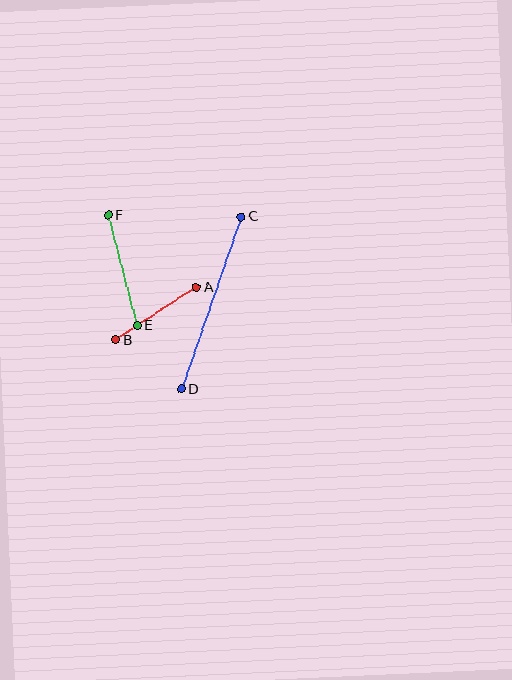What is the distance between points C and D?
The distance is approximately 183 pixels.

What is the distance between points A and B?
The distance is approximately 97 pixels.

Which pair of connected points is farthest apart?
Points C and D are farthest apart.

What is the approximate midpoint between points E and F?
The midpoint is at approximately (123, 270) pixels.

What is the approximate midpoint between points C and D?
The midpoint is at approximately (211, 303) pixels.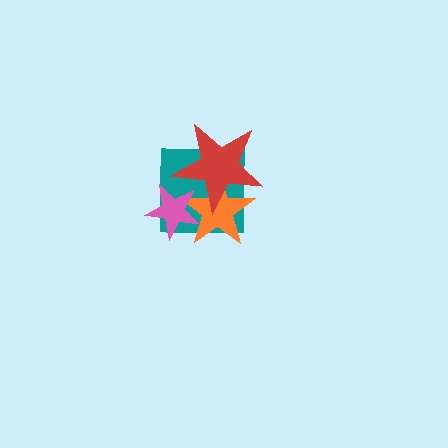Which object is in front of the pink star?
The red star is in front of the pink star.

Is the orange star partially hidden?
Yes, it is partially covered by another shape.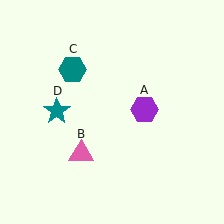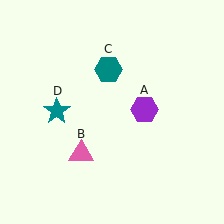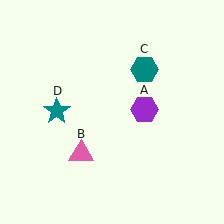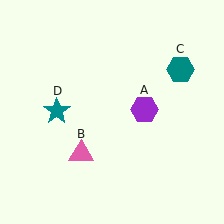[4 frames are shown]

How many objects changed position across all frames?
1 object changed position: teal hexagon (object C).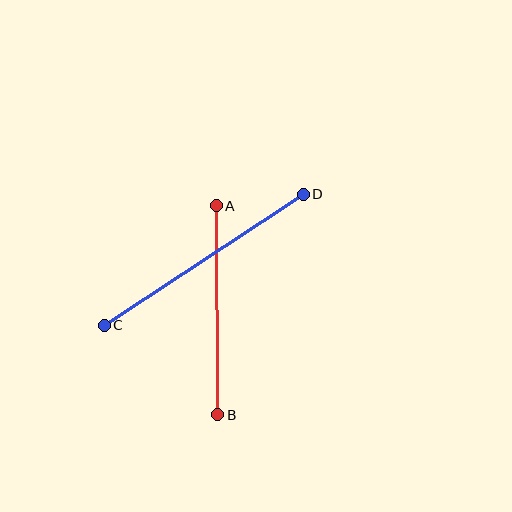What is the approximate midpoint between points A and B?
The midpoint is at approximately (217, 310) pixels.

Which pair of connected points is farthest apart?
Points C and D are farthest apart.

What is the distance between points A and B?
The distance is approximately 209 pixels.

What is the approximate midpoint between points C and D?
The midpoint is at approximately (204, 260) pixels.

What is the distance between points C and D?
The distance is approximately 238 pixels.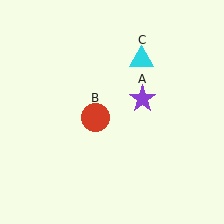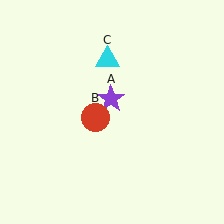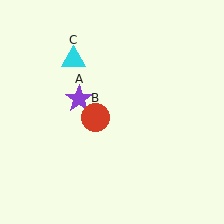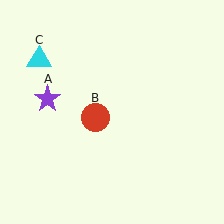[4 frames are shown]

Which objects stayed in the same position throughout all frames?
Red circle (object B) remained stationary.